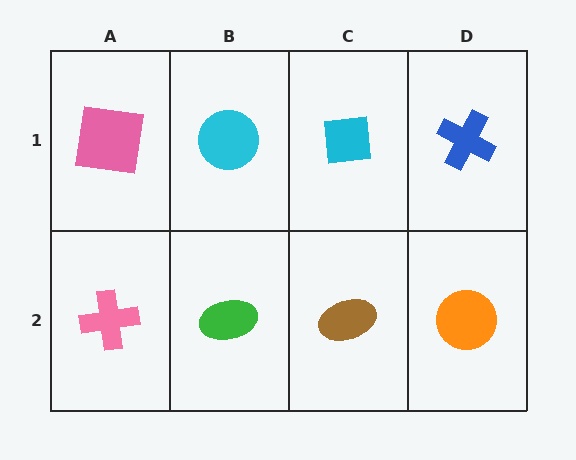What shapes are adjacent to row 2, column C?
A cyan square (row 1, column C), a green ellipse (row 2, column B), an orange circle (row 2, column D).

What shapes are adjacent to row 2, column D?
A blue cross (row 1, column D), a brown ellipse (row 2, column C).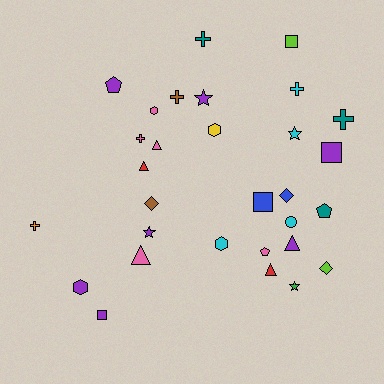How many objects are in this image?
There are 30 objects.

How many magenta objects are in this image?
There are no magenta objects.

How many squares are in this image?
There are 4 squares.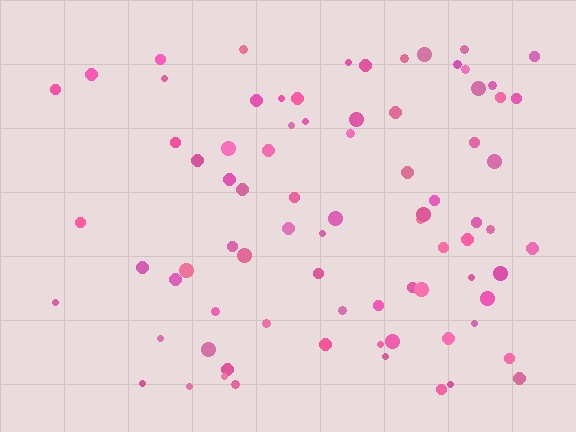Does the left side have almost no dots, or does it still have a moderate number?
Still a moderate number, just noticeably fewer than the right.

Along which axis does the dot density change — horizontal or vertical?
Horizontal.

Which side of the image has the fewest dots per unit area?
The left.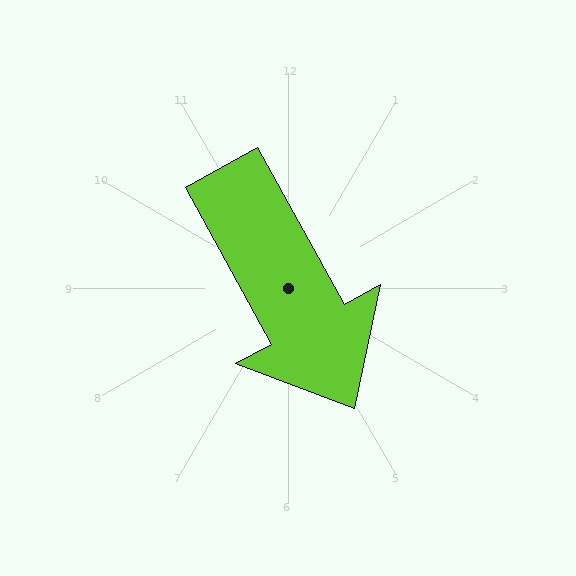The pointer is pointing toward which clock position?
Roughly 5 o'clock.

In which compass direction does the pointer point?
Southeast.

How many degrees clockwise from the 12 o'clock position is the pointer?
Approximately 151 degrees.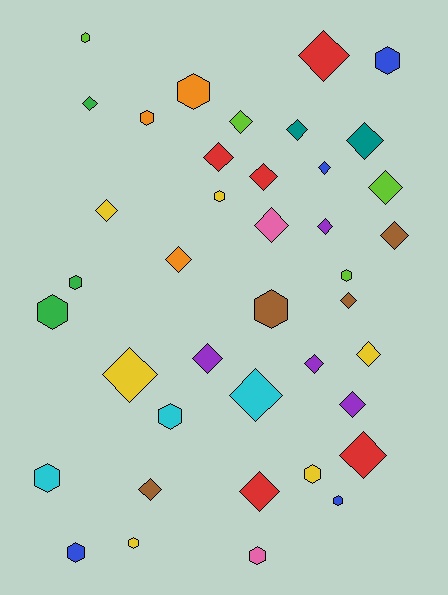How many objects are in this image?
There are 40 objects.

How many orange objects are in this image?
There are 3 orange objects.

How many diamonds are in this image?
There are 24 diamonds.